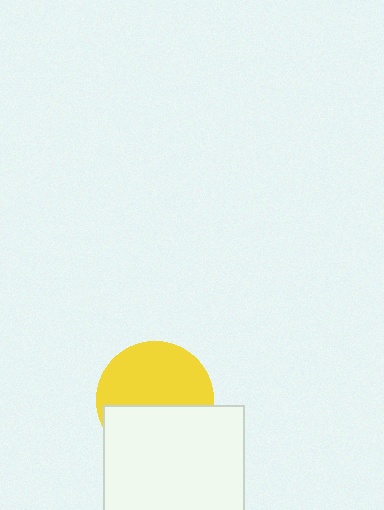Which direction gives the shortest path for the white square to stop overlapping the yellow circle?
Moving down gives the shortest separation.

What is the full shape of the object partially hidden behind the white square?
The partially hidden object is a yellow circle.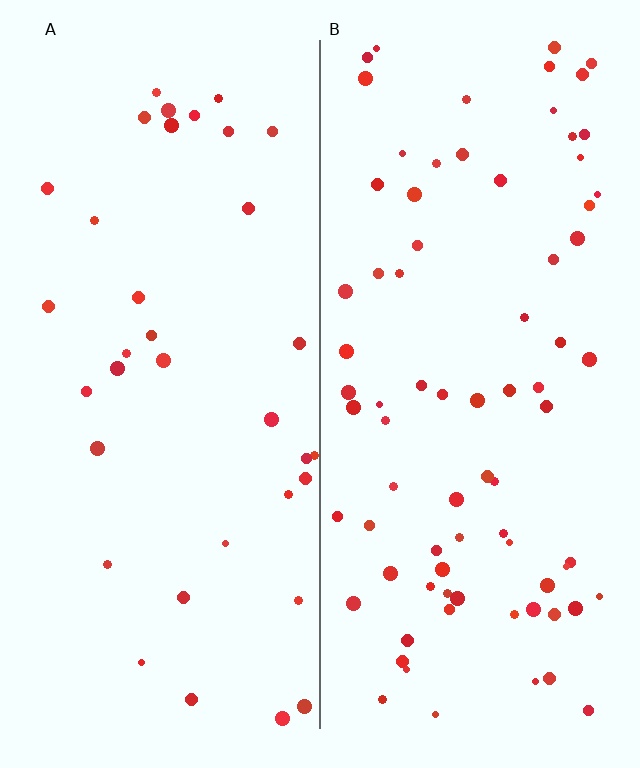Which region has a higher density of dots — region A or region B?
B (the right).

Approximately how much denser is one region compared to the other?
Approximately 2.3× — region B over region A.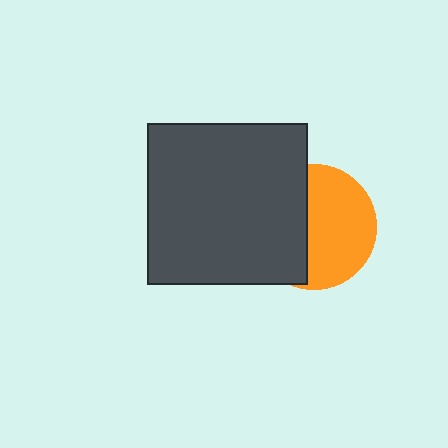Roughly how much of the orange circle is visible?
About half of it is visible (roughly 57%).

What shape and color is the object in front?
The object in front is a dark gray square.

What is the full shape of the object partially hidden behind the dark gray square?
The partially hidden object is an orange circle.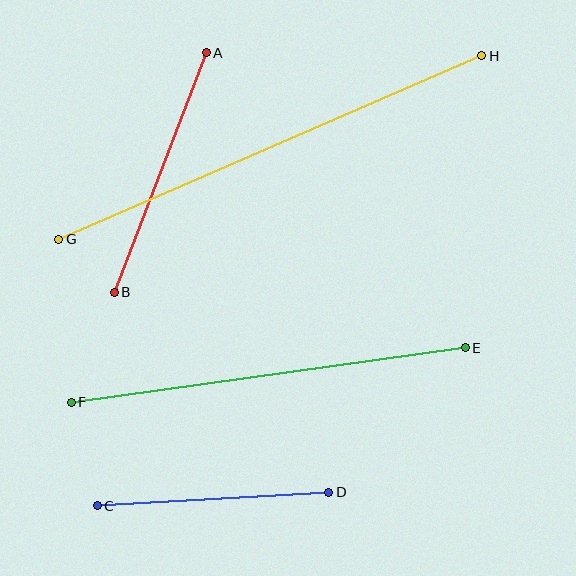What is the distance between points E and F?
The distance is approximately 398 pixels.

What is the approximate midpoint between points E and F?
The midpoint is at approximately (268, 375) pixels.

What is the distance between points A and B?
The distance is approximately 256 pixels.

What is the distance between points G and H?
The distance is approximately 461 pixels.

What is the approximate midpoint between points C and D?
The midpoint is at approximately (213, 499) pixels.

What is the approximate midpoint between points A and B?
The midpoint is at approximately (160, 173) pixels.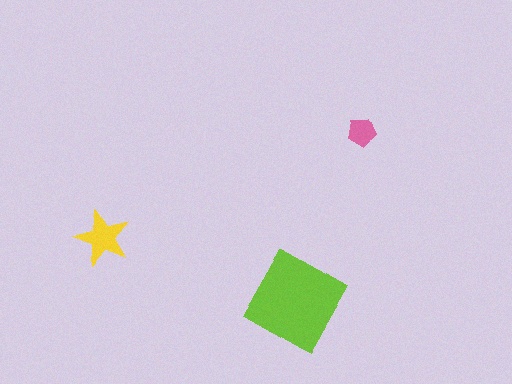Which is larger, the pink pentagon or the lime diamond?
The lime diamond.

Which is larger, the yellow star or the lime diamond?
The lime diamond.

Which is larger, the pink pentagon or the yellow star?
The yellow star.